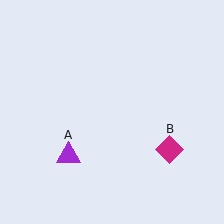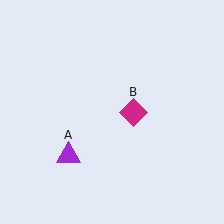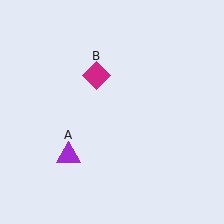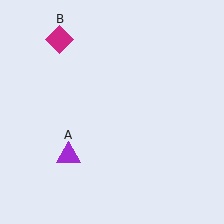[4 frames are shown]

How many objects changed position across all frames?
1 object changed position: magenta diamond (object B).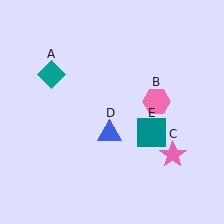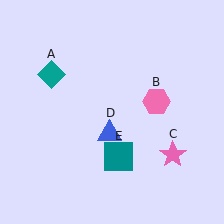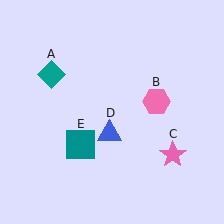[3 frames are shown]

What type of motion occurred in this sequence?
The teal square (object E) rotated clockwise around the center of the scene.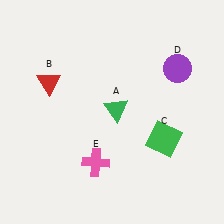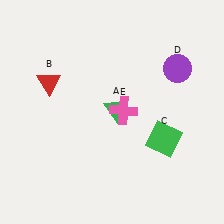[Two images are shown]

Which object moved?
The pink cross (E) moved up.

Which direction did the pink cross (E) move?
The pink cross (E) moved up.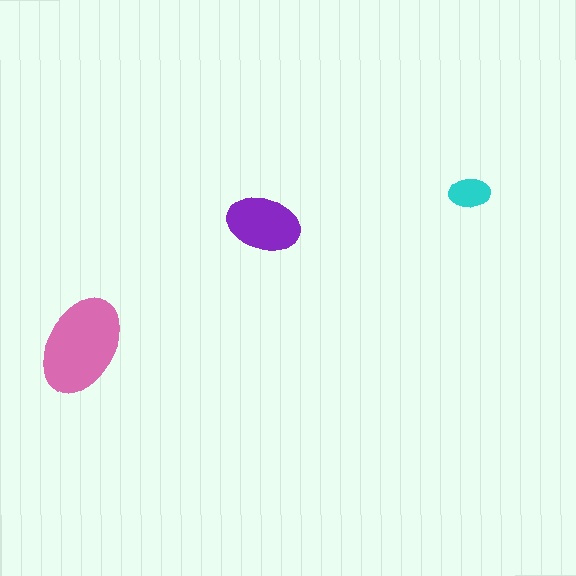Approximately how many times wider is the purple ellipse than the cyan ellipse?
About 2 times wider.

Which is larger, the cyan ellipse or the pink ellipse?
The pink one.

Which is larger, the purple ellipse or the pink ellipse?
The pink one.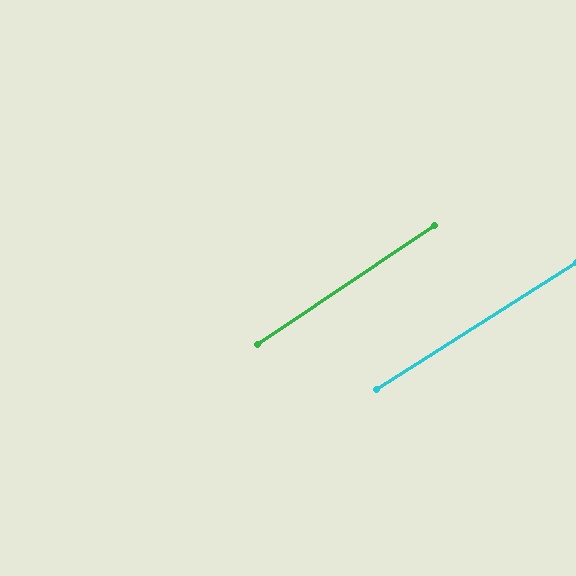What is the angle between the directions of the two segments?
Approximately 1 degree.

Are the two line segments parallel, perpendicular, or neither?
Parallel — their directions differ by only 1.2°.